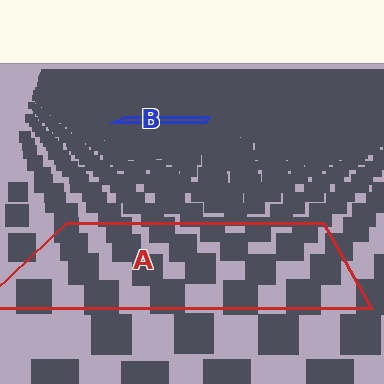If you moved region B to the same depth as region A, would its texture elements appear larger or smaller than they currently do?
They would appear larger. At a closer depth, the same texture elements are projected at a bigger on-screen size.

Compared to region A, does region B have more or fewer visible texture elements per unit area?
Region B has more texture elements per unit area — they are packed more densely because it is farther away.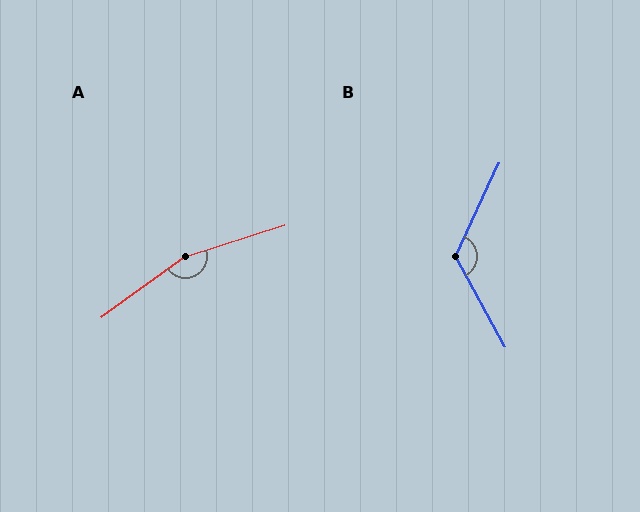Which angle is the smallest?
B, at approximately 127 degrees.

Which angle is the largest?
A, at approximately 161 degrees.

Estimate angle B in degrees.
Approximately 127 degrees.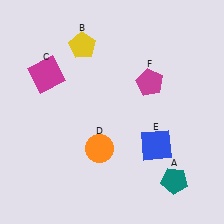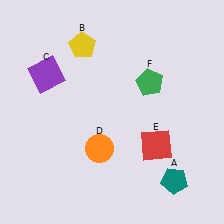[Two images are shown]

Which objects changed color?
C changed from magenta to purple. E changed from blue to red. F changed from magenta to green.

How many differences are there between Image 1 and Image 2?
There are 3 differences between the two images.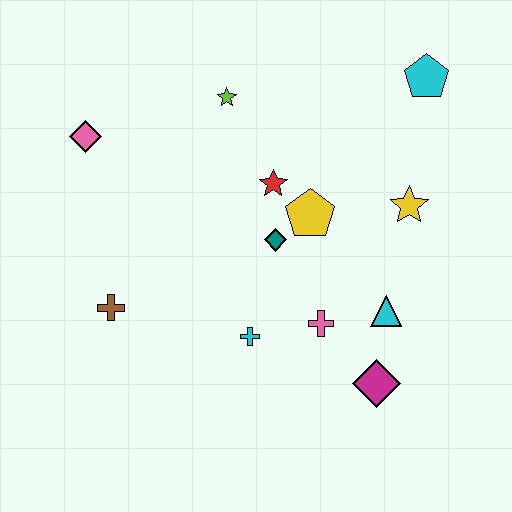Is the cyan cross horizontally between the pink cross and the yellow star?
No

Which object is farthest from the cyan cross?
The cyan pentagon is farthest from the cyan cross.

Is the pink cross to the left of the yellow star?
Yes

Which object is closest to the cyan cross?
The pink cross is closest to the cyan cross.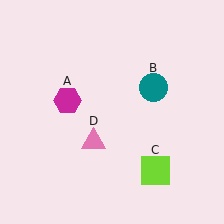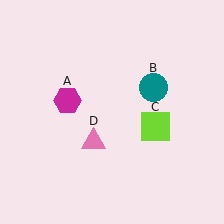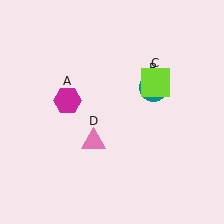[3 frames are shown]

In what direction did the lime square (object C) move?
The lime square (object C) moved up.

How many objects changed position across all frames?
1 object changed position: lime square (object C).